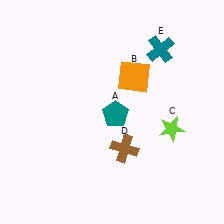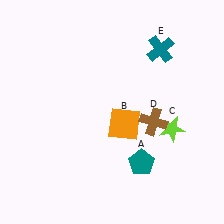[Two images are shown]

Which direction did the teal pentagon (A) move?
The teal pentagon (A) moved down.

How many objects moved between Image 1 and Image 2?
3 objects moved between the two images.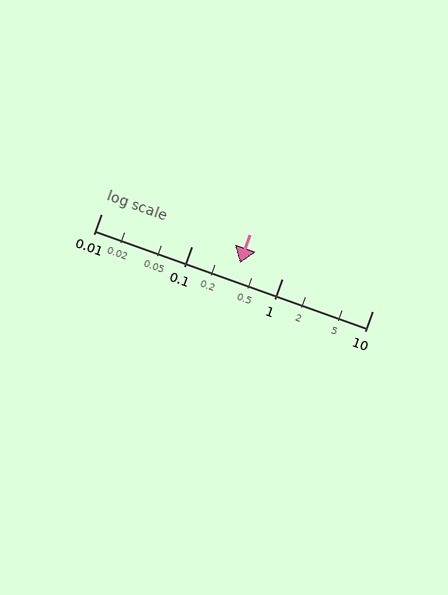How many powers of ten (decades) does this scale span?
The scale spans 3 decades, from 0.01 to 10.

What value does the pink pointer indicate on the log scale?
The pointer indicates approximately 0.34.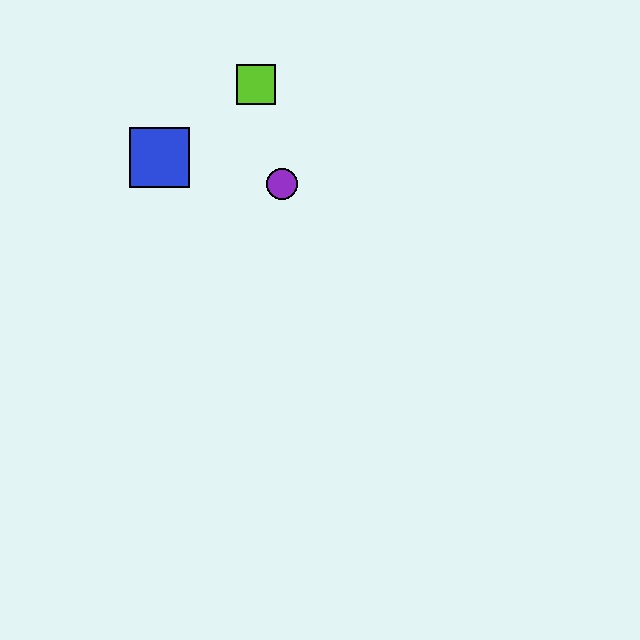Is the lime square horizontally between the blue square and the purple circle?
Yes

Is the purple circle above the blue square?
No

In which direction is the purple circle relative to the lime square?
The purple circle is below the lime square.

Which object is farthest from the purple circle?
The blue square is farthest from the purple circle.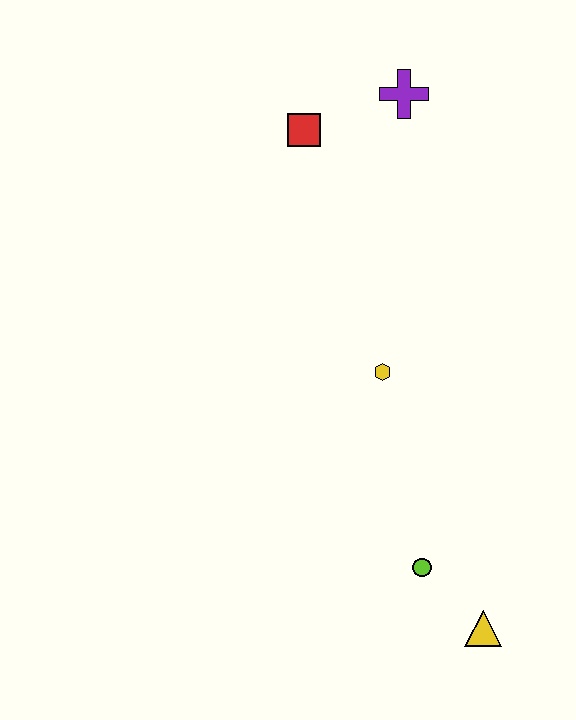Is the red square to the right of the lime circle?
No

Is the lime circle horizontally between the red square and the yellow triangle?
Yes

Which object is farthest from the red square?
The yellow triangle is farthest from the red square.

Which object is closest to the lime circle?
The yellow triangle is closest to the lime circle.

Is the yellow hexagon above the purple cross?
No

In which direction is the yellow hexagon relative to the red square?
The yellow hexagon is below the red square.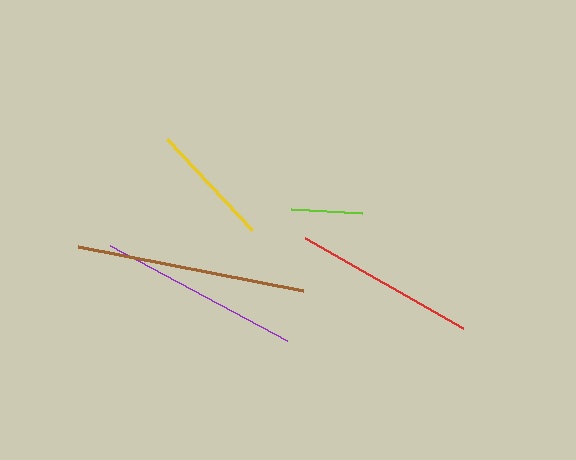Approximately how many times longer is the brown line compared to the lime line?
The brown line is approximately 3.3 times the length of the lime line.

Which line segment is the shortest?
The lime line is the shortest at approximately 71 pixels.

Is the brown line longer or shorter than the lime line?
The brown line is longer than the lime line.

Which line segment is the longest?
The brown line is the longest at approximately 230 pixels.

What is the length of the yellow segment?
The yellow segment is approximately 125 pixels long.